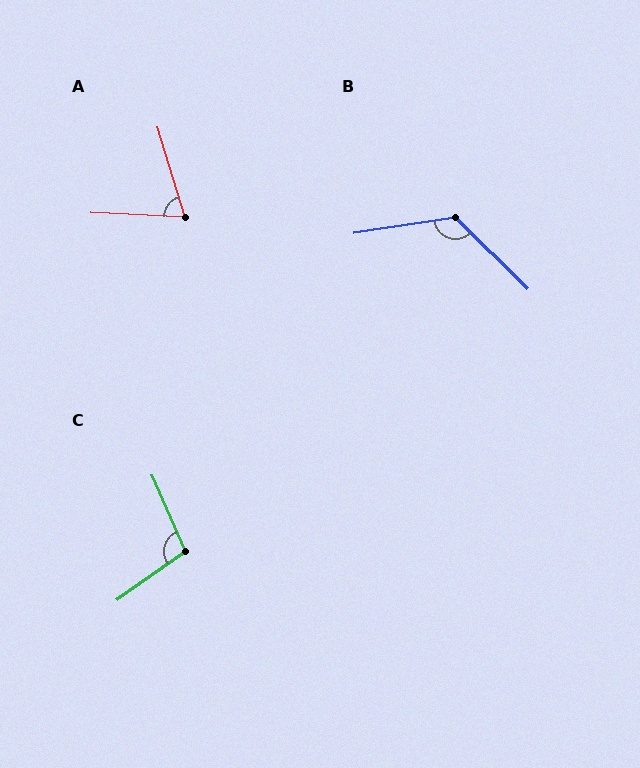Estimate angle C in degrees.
Approximately 101 degrees.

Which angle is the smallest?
A, at approximately 70 degrees.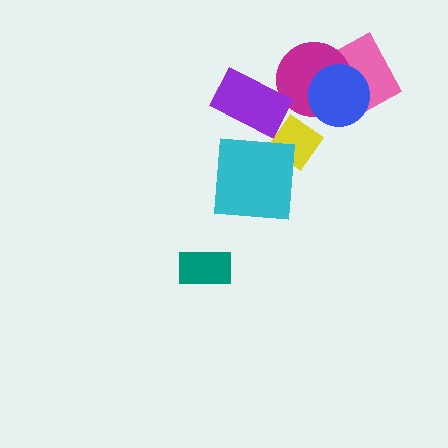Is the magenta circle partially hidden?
Yes, it is partially covered by another shape.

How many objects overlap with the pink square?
2 objects overlap with the pink square.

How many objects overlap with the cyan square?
1 object overlaps with the cyan square.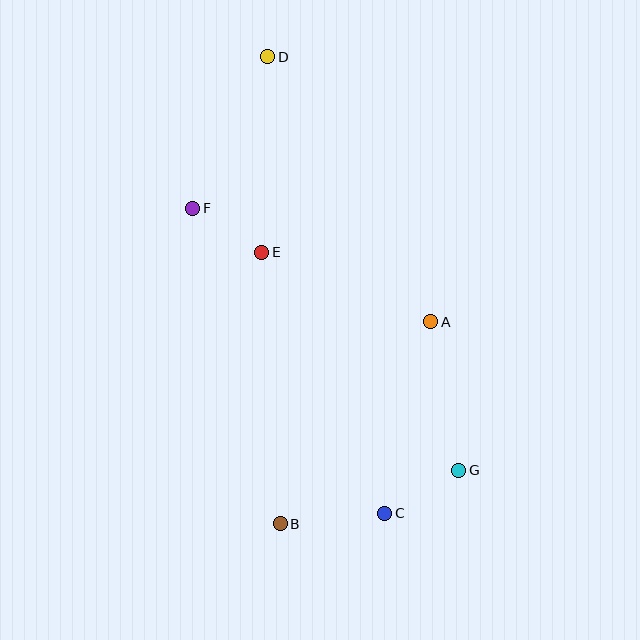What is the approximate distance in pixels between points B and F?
The distance between B and F is approximately 327 pixels.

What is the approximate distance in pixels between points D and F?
The distance between D and F is approximately 169 pixels.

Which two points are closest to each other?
Points E and F are closest to each other.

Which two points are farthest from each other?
Points C and D are farthest from each other.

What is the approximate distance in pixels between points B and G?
The distance between B and G is approximately 187 pixels.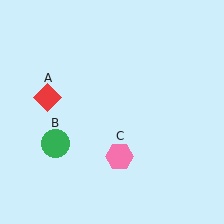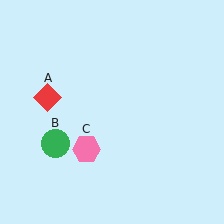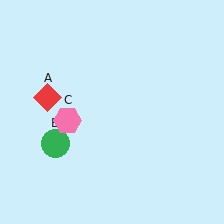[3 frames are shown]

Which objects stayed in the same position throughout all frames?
Red diamond (object A) and green circle (object B) remained stationary.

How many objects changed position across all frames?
1 object changed position: pink hexagon (object C).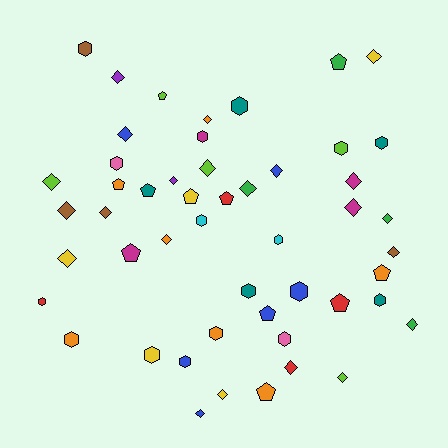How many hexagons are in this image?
There are 17 hexagons.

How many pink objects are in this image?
There are 2 pink objects.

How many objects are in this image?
There are 50 objects.